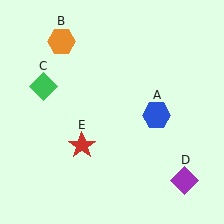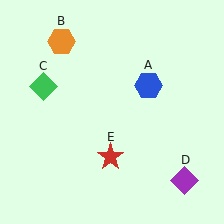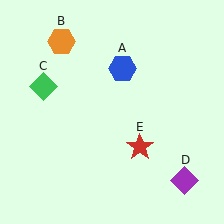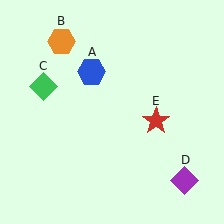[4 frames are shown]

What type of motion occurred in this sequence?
The blue hexagon (object A), red star (object E) rotated counterclockwise around the center of the scene.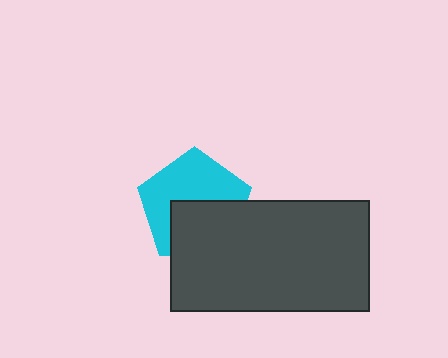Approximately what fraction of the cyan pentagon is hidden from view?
Roughly 45% of the cyan pentagon is hidden behind the dark gray rectangle.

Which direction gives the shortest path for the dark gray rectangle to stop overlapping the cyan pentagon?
Moving down gives the shortest separation.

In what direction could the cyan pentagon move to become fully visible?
The cyan pentagon could move up. That would shift it out from behind the dark gray rectangle entirely.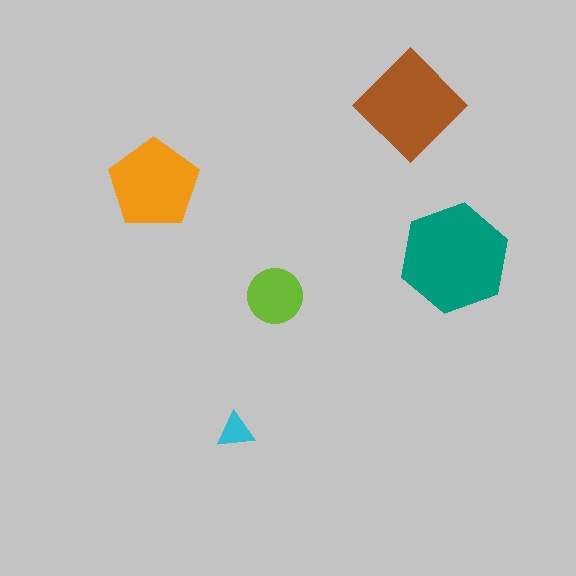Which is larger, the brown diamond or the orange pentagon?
The brown diamond.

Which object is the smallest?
The cyan triangle.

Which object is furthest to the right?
The teal hexagon is rightmost.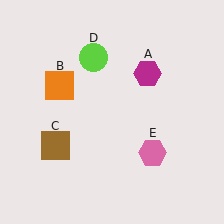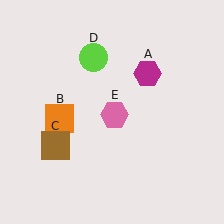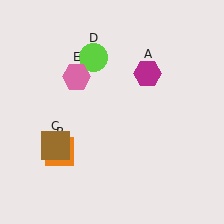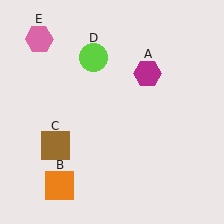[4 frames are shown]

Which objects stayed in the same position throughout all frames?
Magenta hexagon (object A) and brown square (object C) and lime circle (object D) remained stationary.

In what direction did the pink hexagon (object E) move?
The pink hexagon (object E) moved up and to the left.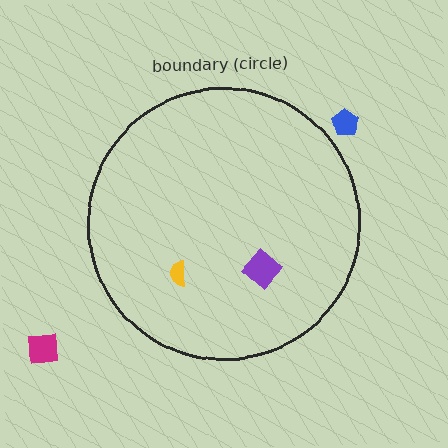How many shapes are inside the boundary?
2 inside, 2 outside.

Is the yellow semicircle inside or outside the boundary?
Inside.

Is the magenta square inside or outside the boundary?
Outside.